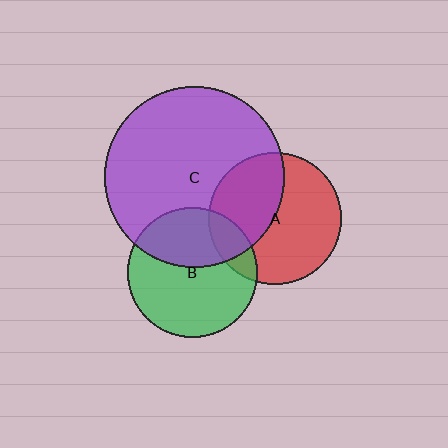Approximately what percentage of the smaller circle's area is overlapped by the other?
Approximately 40%.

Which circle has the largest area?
Circle C (purple).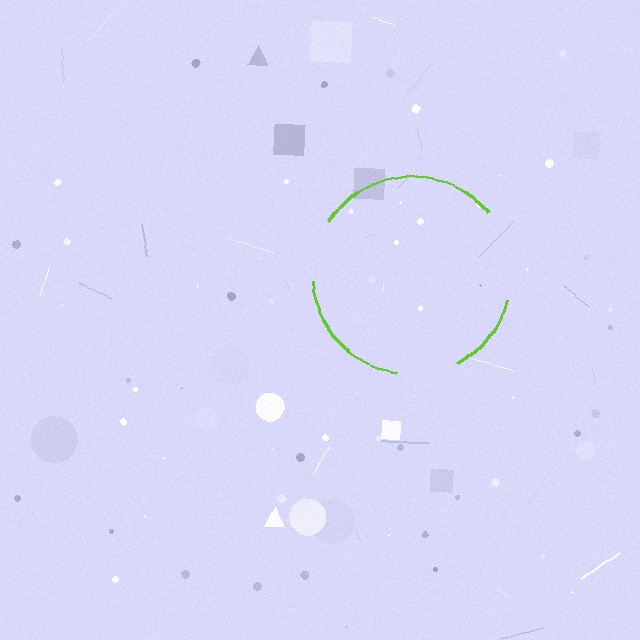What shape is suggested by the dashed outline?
The dashed outline suggests a circle.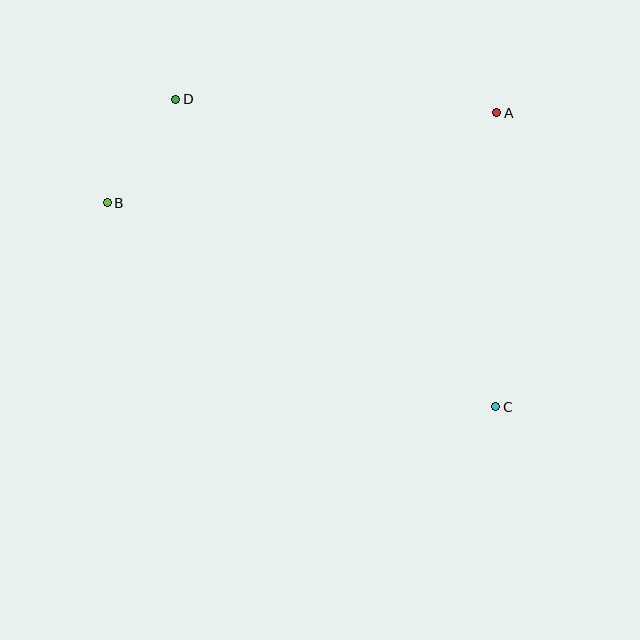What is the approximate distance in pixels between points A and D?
The distance between A and D is approximately 321 pixels.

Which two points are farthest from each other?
Points C and D are farthest from each other.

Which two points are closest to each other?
Points B and D are closest to each other.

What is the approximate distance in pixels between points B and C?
The distance between B and C is approximately 439 pixels.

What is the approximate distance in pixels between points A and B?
The distance between A and B is approximately 400 pixels.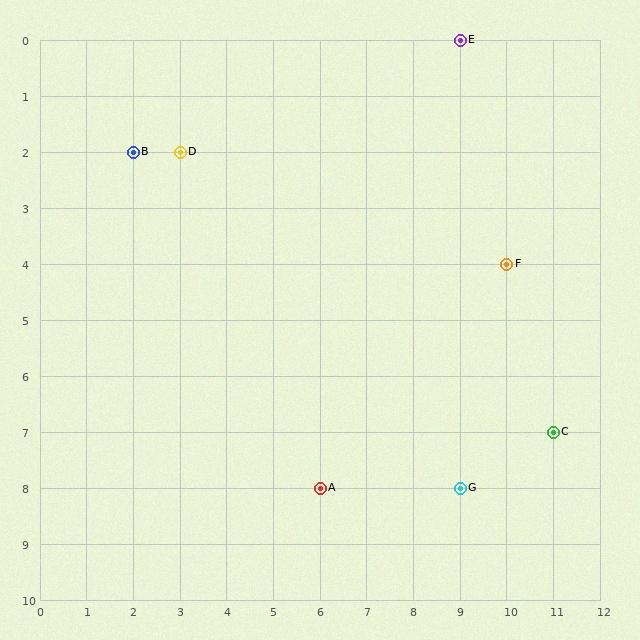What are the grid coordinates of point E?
Point E is at grid coordinates (9, 0).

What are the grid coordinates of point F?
Point F is at grid coordinates (10, 4).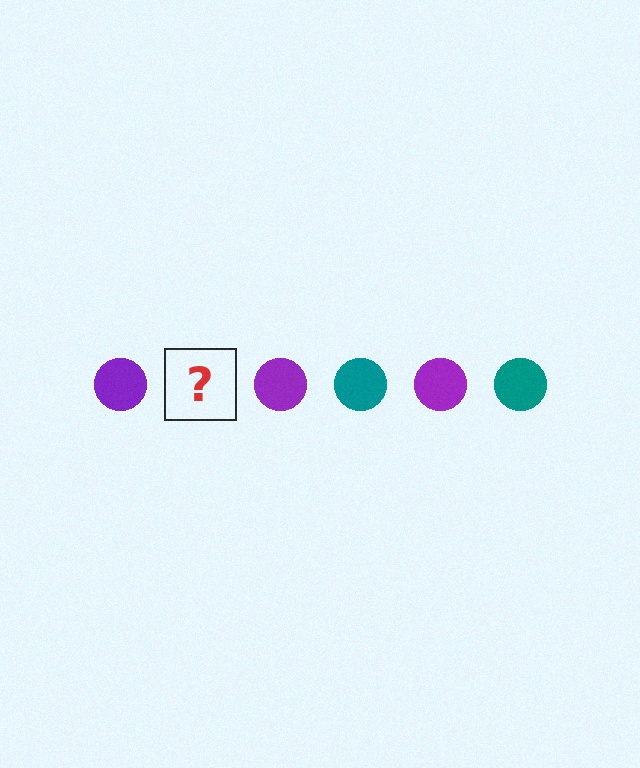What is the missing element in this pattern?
The missing element is a teal circle.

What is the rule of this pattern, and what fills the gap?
The rule is that the pattern cycles through purple, teal circles. The gap should be filled with a teal circle.